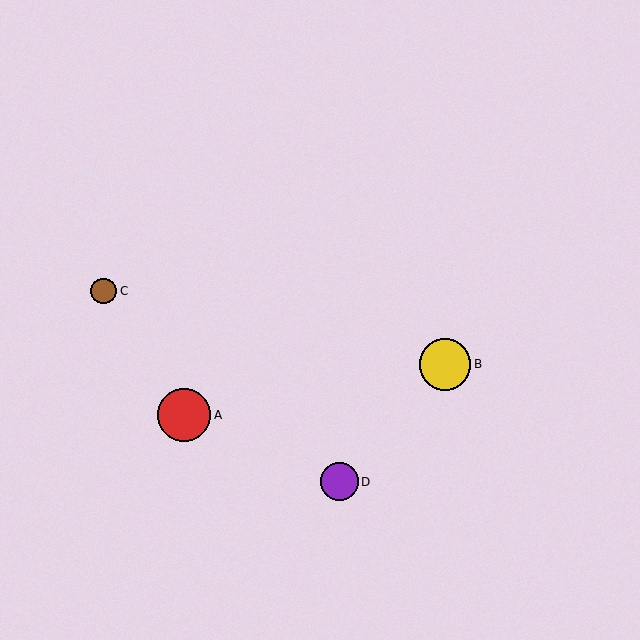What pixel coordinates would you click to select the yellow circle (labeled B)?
Click at (445, 364) to select the yellow circle B.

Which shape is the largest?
The red circle (labeled A) is the largest.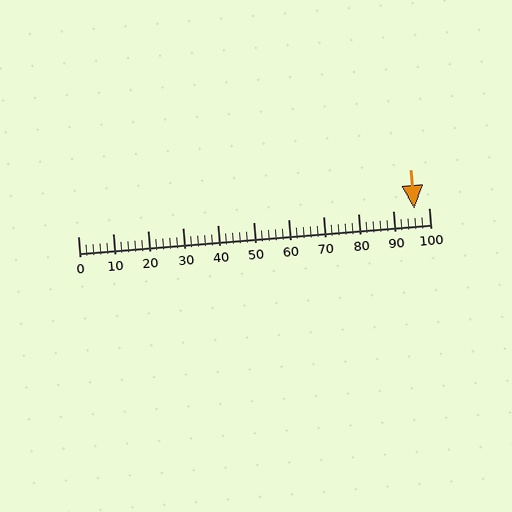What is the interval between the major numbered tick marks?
The major tick marks are spaced 10 units apart.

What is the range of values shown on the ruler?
The ruler shows values from 0 to 100.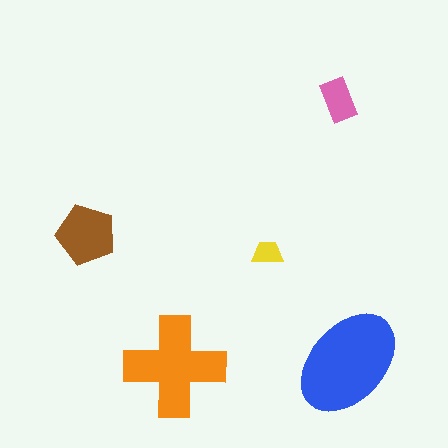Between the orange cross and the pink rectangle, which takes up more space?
The orange cross.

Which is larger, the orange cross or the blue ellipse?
The blue ellipse.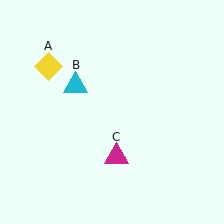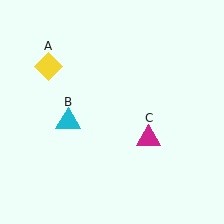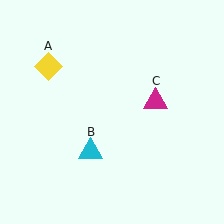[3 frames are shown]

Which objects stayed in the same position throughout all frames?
Yellow diamond (object A) remained stationary.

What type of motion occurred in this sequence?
The cyan triangle (object B), magenta triangle (object C) rotated counterclockwise around the center of the scene.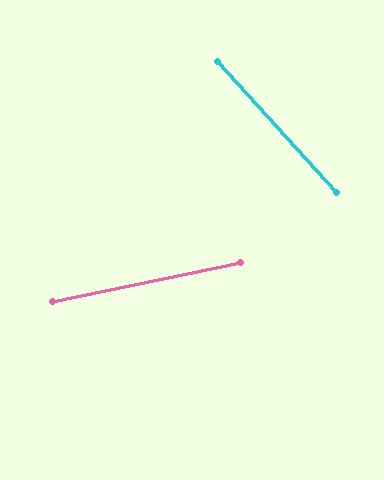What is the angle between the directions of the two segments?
Approximately 60 degrees.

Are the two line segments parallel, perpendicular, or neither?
Neither parallel nor perpendicular — they differ by about 60°.